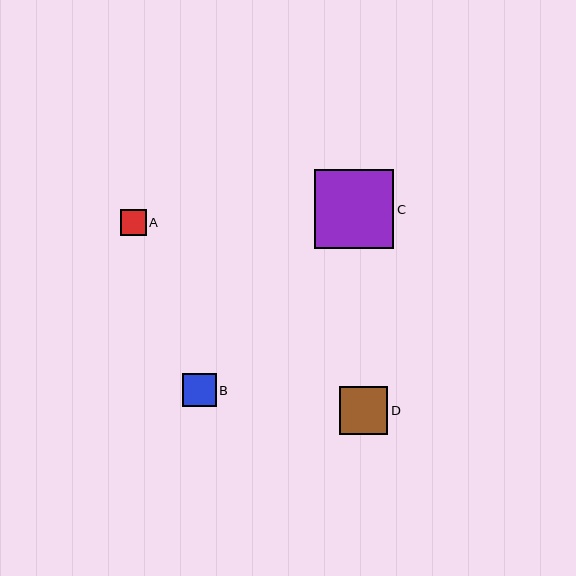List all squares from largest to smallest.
From largest to smallest: C, D, B, A.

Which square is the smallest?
Square A is the smallest with a size of approximately 25 pixels.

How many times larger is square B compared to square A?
Square B is approximately 1.3 times the size of square A.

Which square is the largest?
Square C is the largest with a size of approximately 79 pixels.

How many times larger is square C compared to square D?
Square C is approximately 1.6 times the size of square D.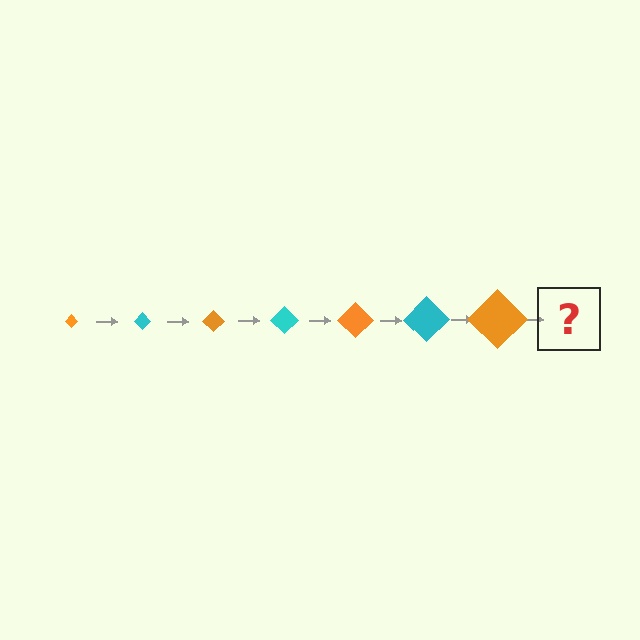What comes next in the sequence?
The next element should be a cyan diamond, larger than the previous one.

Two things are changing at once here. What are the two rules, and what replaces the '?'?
The two rules are that the diamond grows larger each step and the color cycles through orange and cyan. The '?' should be a cyan diamond, larger than the previous one.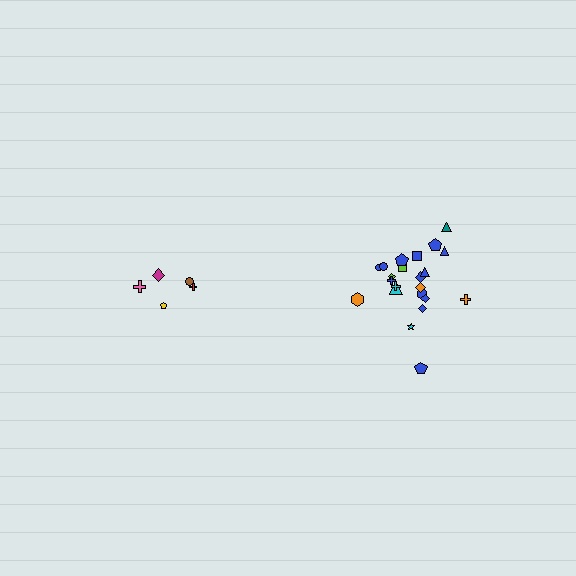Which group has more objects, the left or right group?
The right group.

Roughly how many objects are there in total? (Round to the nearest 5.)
Roughly 25 objects in total.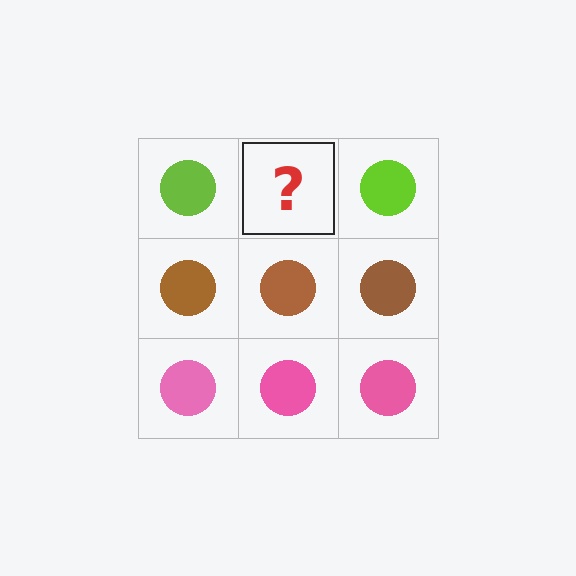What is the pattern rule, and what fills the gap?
The rule is that each row has a consistent color. The gap should be filled with a lime circle.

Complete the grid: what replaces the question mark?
The question mark should be replaced with a lime circle.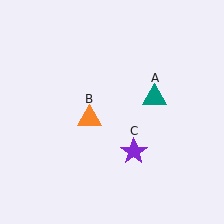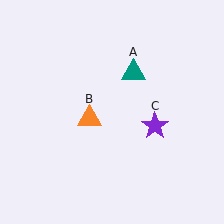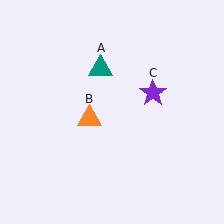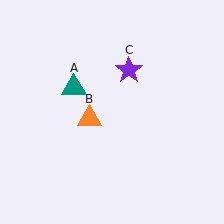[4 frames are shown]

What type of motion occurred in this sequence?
The teal triangle (object A), purple star (object C) rotated counterclockwise around the center of the scene.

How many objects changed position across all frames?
2 objects changed position: teal triangle (object A), purple star (object C).